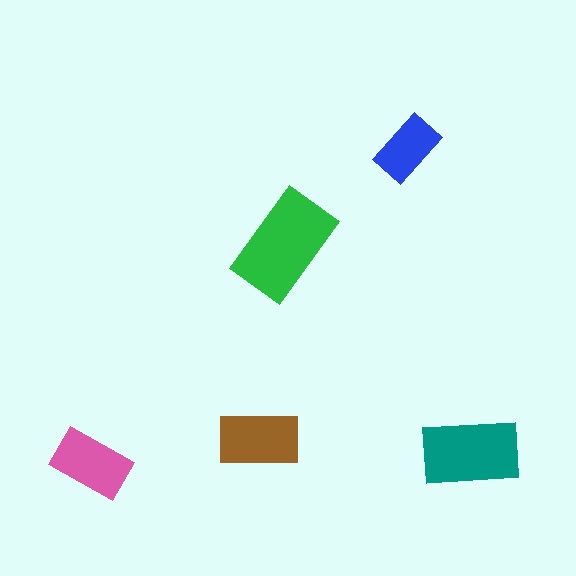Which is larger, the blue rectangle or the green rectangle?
The green one.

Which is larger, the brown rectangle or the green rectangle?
The green one.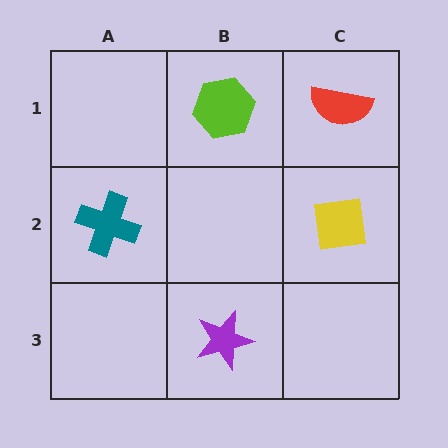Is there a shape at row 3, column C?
No, that cell is empty.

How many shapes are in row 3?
1 shape.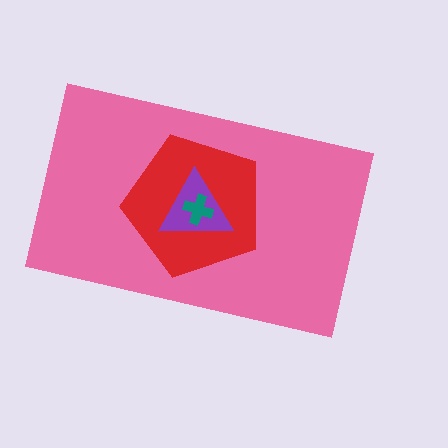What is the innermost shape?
The teal cross.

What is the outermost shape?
The pink rectangle.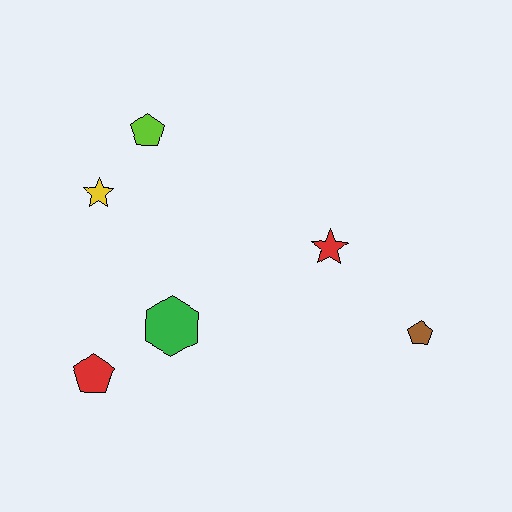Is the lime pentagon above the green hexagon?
Yes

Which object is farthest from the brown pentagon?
The yellow star is farthest from the brown pentagon.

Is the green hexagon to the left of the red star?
Yes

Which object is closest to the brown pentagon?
The red star is closest to the brown pentagon.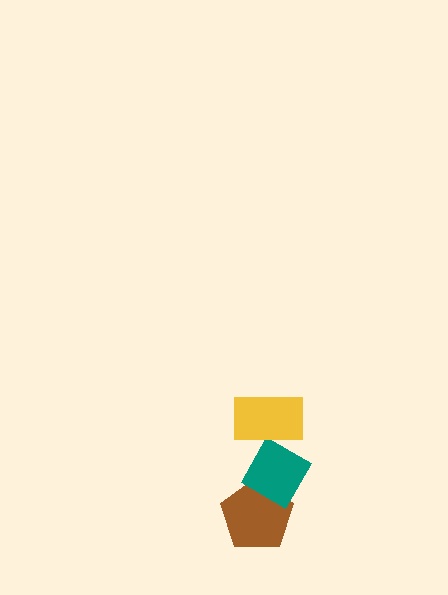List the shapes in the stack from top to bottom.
From top to bottom: the yellow rectangle, the teal diamond, the brown pentagon.